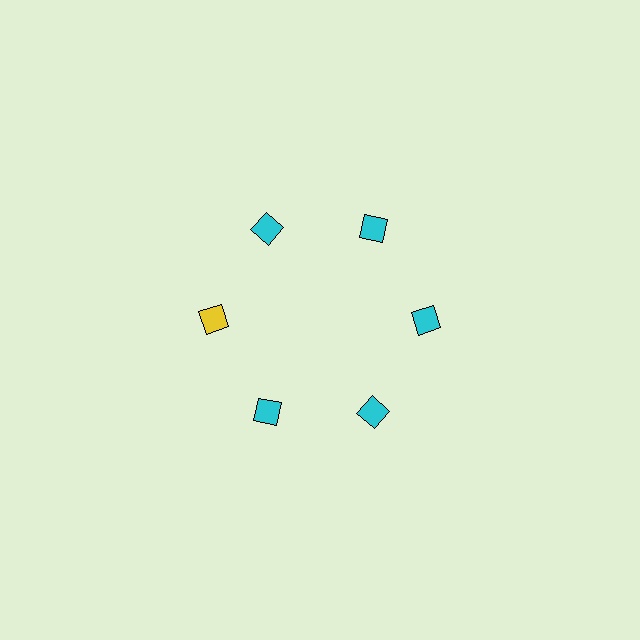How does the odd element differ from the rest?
It has a different color: yellow instead of cyan.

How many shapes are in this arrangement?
There are 6 shapes arranged in a ring pattern.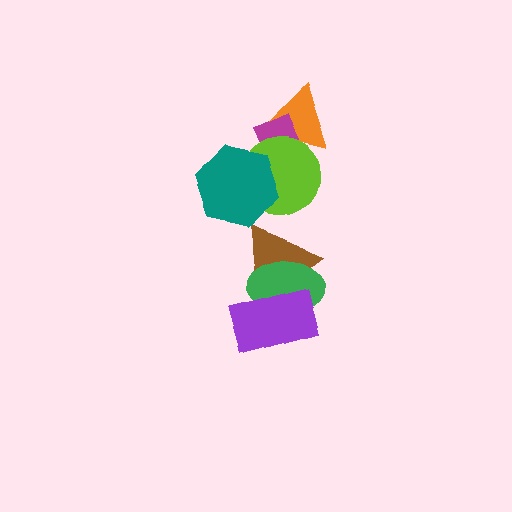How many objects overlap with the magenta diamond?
2 objects overlap with the magenta diamond.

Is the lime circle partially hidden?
Yes, it is partially covered by another shape.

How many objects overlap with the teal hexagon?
1 object overlaps with the teal hexagon.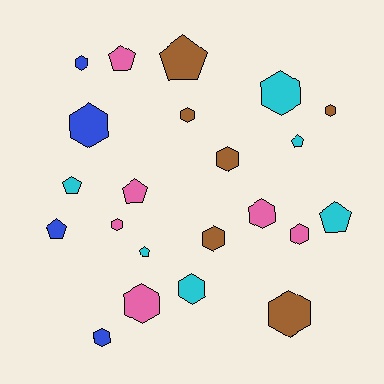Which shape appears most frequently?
Hexagon, with 14 objects.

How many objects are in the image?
There are 22 objects.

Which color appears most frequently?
Cyan, with 6 objects.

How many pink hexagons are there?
There are 4 pink hexagons.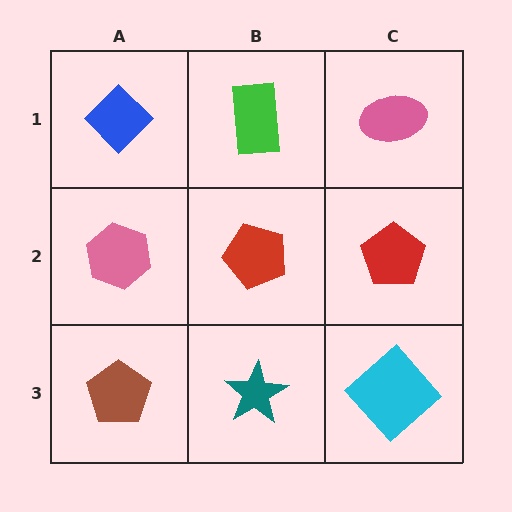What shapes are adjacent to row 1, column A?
A pink hexagon (row 2, column A), a green rectangle (row 1, column B).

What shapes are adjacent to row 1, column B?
A red pentagon (row 2, column B), a blue diamond (row 1, column A), a pink ellipse (row 1, column C).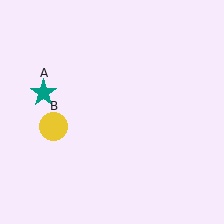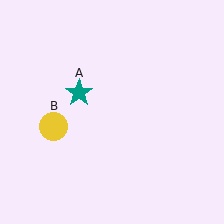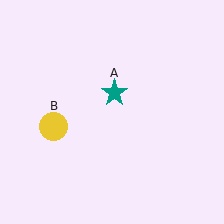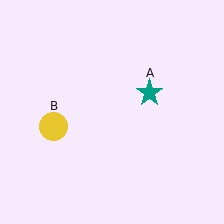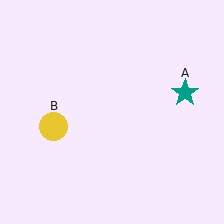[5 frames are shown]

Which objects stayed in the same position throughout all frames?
Yellow circle (object B) remained stationary.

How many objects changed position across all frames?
1 object changed position: teal star (object A).